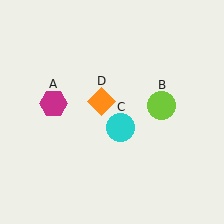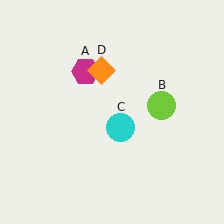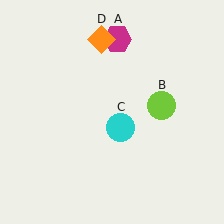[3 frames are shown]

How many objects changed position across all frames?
2 objects changed position: magenta hexagon (object A), orange diamond (object D).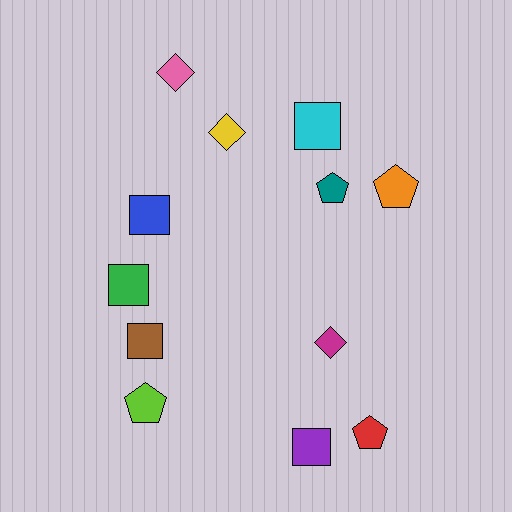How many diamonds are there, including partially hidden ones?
There are 3 diamonds.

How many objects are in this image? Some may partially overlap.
There are 12 objects.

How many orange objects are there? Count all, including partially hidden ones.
There is 1 orange object.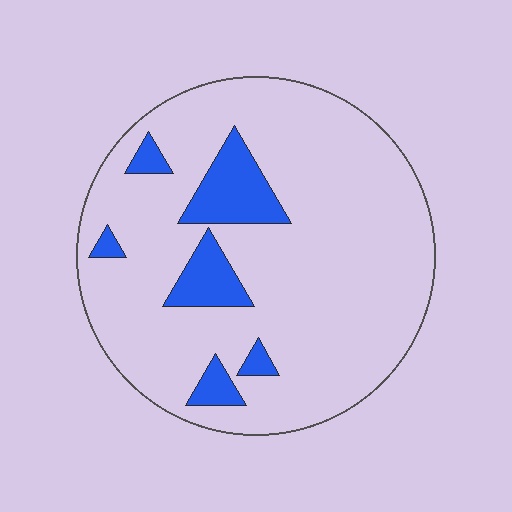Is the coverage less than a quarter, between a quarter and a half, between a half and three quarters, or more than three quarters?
Less than a quarter.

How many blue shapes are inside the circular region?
6.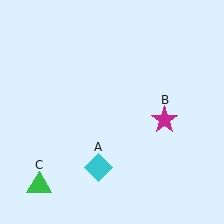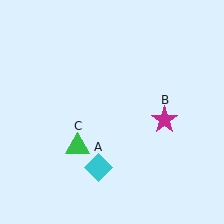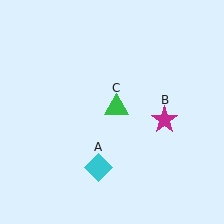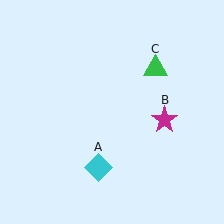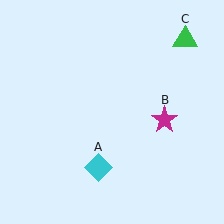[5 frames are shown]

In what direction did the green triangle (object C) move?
The green triangle (object C) moved up and to the right.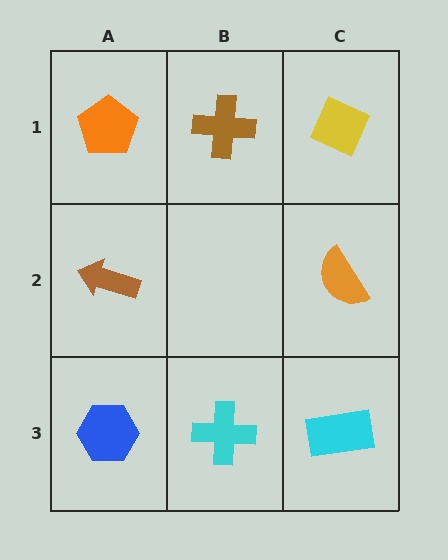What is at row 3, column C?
A cyan rectangle.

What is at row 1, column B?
A brown cross.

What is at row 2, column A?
A brown arrow.